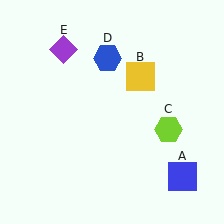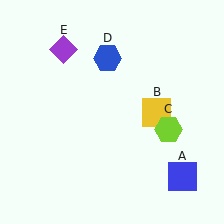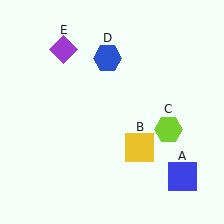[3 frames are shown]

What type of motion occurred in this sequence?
The yellow square (object B) rotated clockwise around the center of the scene.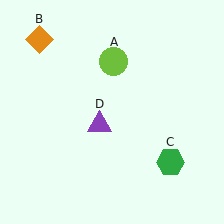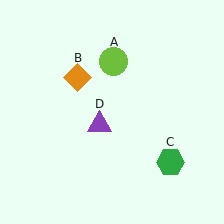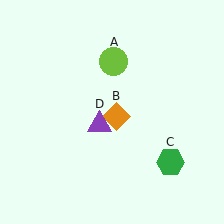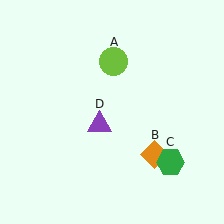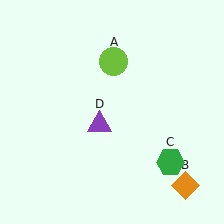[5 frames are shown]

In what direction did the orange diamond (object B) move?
The orange diamond (object B) moved down and to the right.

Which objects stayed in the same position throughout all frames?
Lime circle (object A) and green hexagon (object C) and purple triangle (object D) remained stationary.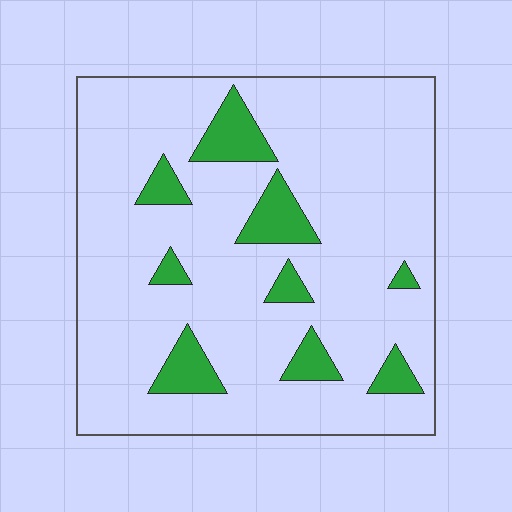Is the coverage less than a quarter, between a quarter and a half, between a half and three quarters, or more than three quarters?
Less than a quarter.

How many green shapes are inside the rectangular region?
9.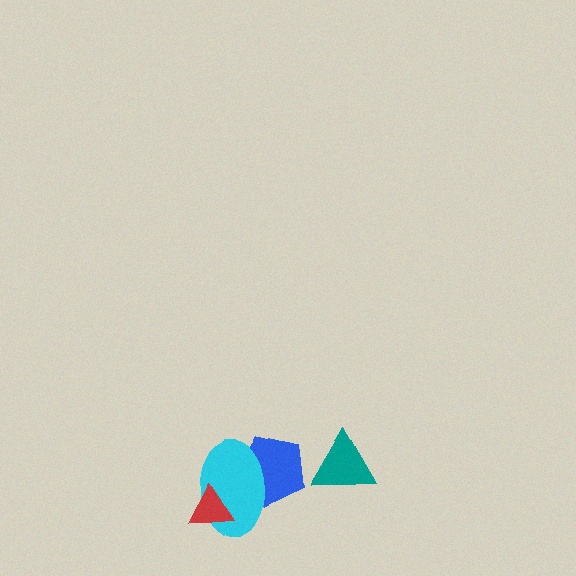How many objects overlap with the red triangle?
1 object overlaps with the red triangle.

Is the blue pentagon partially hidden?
Yes, it is partially covered by another shape.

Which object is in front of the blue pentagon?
The cyan ellipse is in front of the blue pentagon.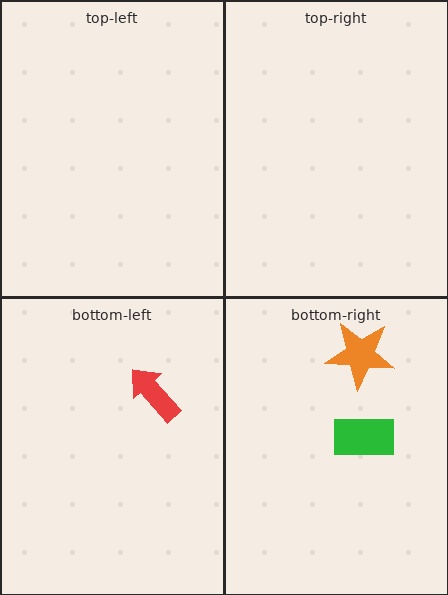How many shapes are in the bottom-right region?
2.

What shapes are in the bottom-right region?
The green rectangle, the orange star.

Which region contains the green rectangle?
The bottom-right region.